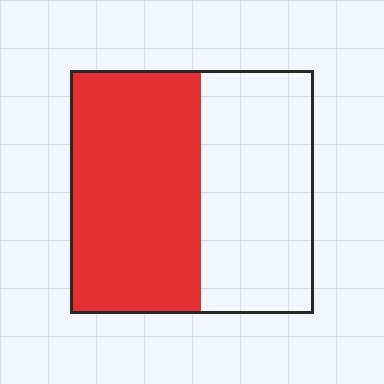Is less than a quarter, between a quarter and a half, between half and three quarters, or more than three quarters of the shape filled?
Between half and three quarters.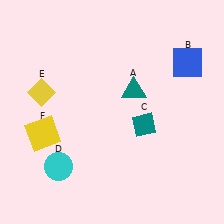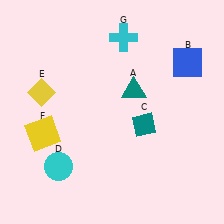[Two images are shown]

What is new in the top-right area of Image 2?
A cyan cross (G) was added in the top-right area of Image 2.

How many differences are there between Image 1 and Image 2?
There is 1 difference between the two images.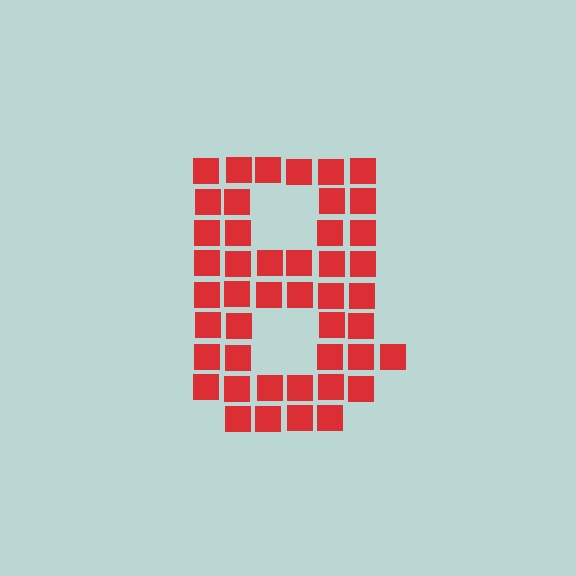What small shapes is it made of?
It is made of small squares.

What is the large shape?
The large shape is the digit 8.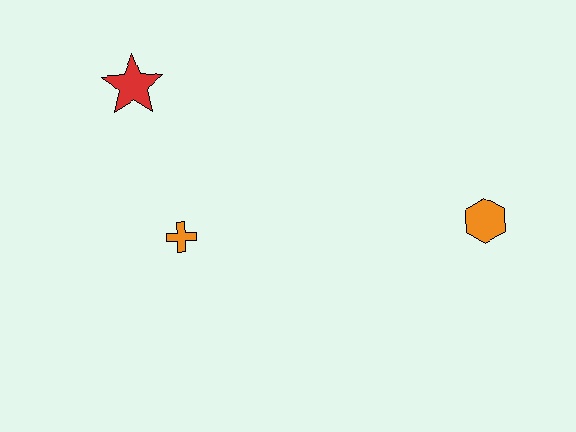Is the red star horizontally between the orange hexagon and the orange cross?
No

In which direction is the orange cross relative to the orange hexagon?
The orange cross is to the left of the orange hexagon.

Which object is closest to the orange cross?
The red star is closest to the orange cross.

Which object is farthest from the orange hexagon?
The red star is farthest from the orange hexagon.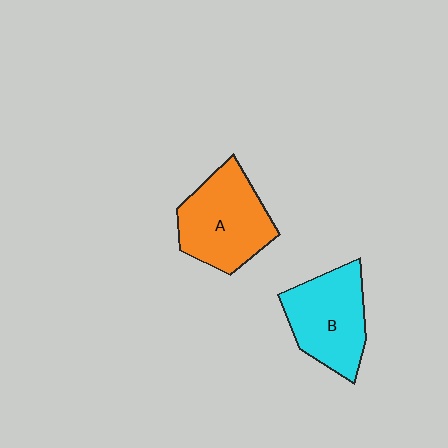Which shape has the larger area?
Shape A (orange).